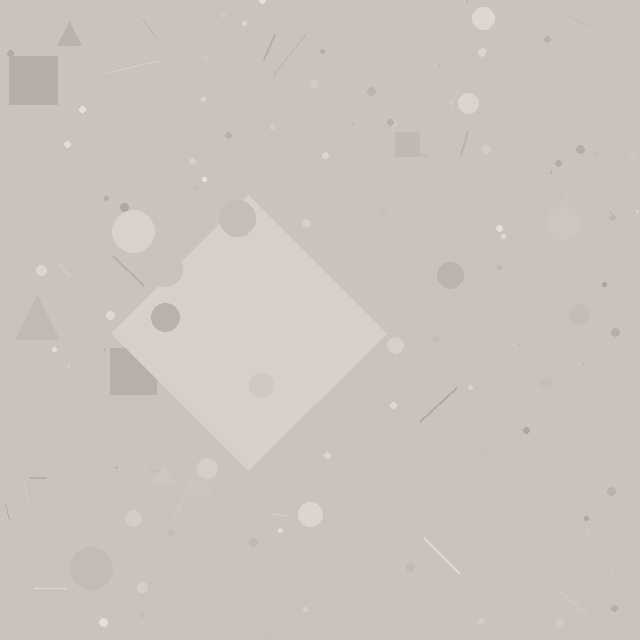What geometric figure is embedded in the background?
A diamond is embedded in the background.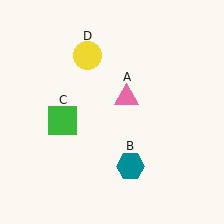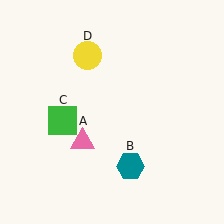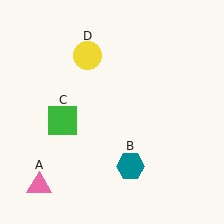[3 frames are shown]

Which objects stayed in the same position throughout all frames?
Teal hexagon (object B) and green square (object C) and yellow circle (object D) remained stationary.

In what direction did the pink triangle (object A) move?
The pink triangle (object A) moved down and to the left.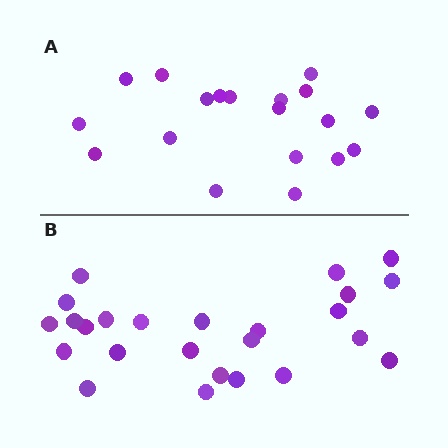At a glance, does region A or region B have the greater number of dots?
Region B (the bottom region) has more dots.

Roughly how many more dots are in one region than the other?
Region B has about 6 more dots than region A.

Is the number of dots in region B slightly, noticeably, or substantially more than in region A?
Region B has noticeably more, but not dramatically so. The ratio is roughly 1.3 to 1.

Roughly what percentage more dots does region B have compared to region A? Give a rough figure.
About 30% more.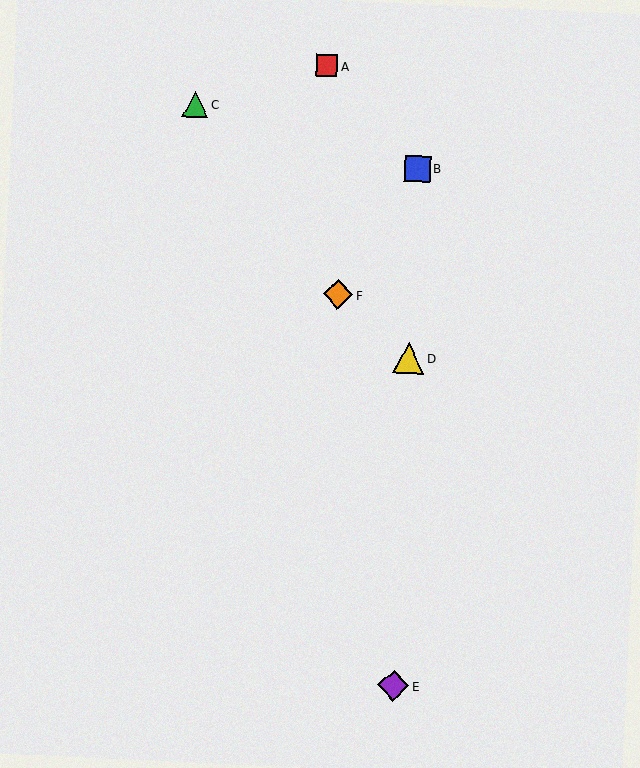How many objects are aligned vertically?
3 objects (B, D, E) are aligned vertically.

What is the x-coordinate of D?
Object D is at x≈409.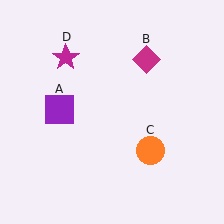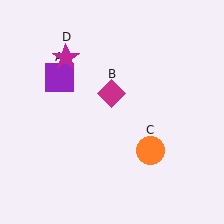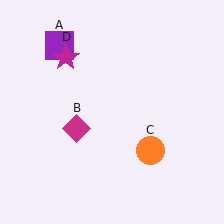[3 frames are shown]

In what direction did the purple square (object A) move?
The purple square (object A) moved up.